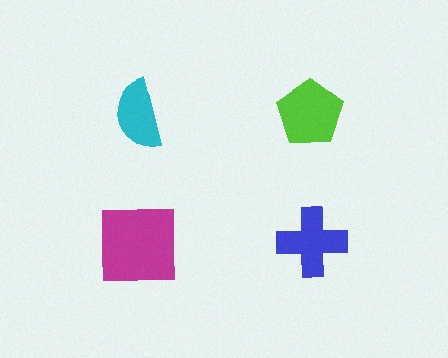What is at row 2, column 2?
A blue cross.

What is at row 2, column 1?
A magenta square.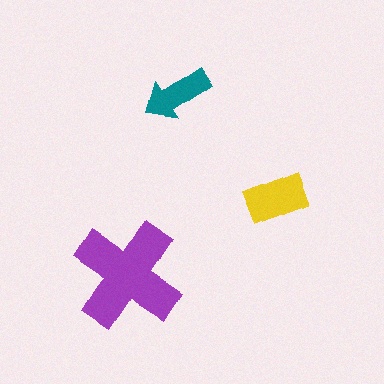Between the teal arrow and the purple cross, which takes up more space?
The purple cross.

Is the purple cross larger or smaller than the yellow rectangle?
Larger.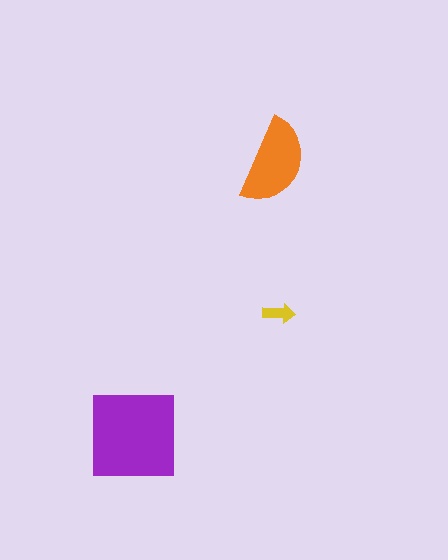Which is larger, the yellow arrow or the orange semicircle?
The orange semicircle.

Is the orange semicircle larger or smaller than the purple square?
Smaller.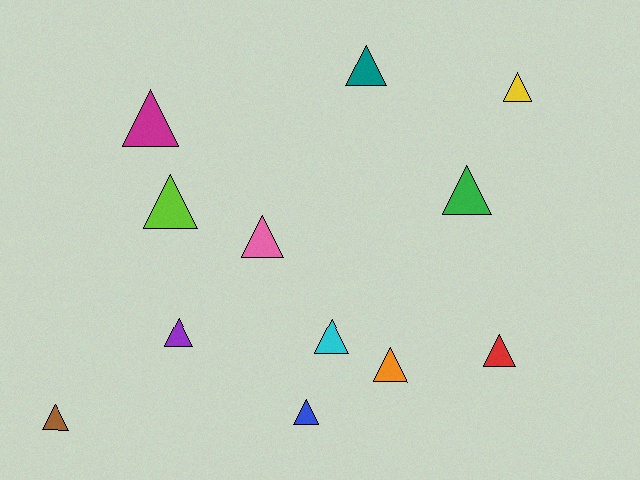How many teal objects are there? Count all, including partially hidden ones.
There is 1 teal object.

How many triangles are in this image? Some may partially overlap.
There are 12 triangles.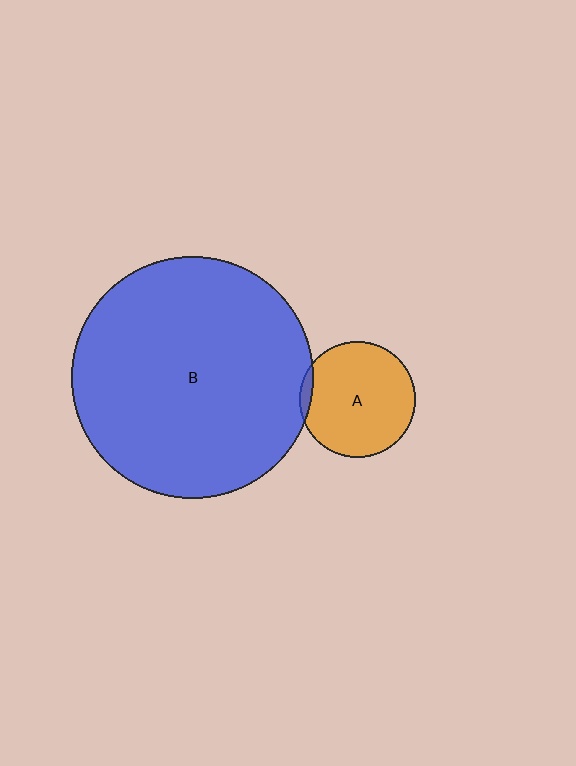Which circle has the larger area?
Circle B (blue).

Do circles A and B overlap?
Yes.